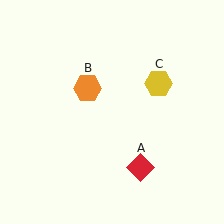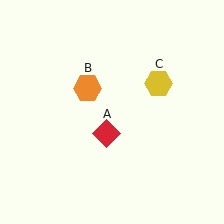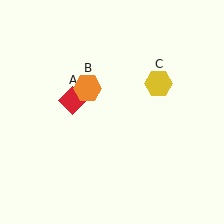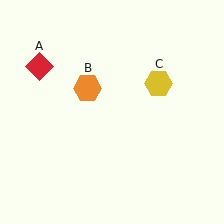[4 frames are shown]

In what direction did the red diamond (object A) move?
The red diamond (object A) moved up and to the left.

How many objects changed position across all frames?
1 object changed position: red diamond (object A).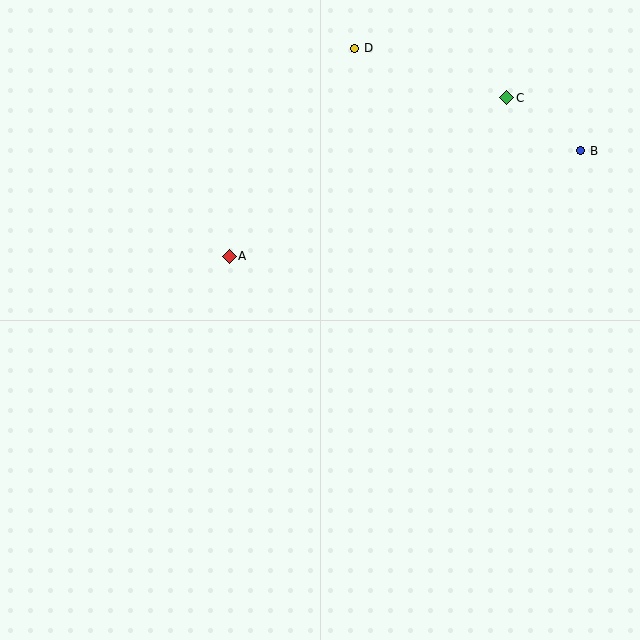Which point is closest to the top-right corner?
Point B is closest to the top-right corner.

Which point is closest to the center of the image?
Point A at (229, 256) is closest to the center.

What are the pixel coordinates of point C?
Point C is at (507, 98).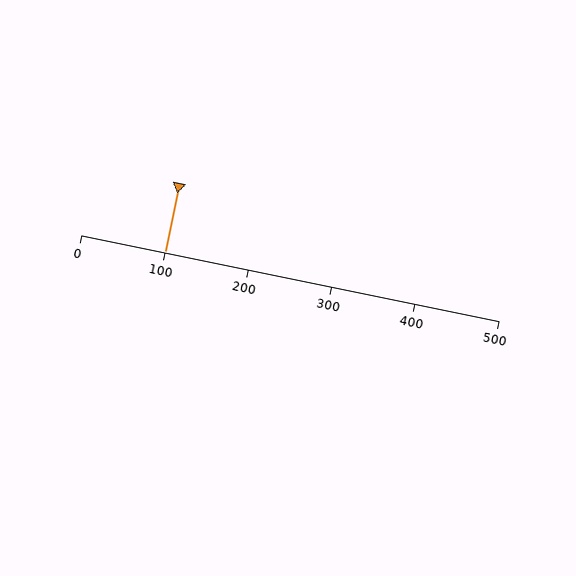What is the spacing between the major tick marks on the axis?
The major ticks are spaced 100 apart.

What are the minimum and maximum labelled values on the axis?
The axis runs from 0 to 500.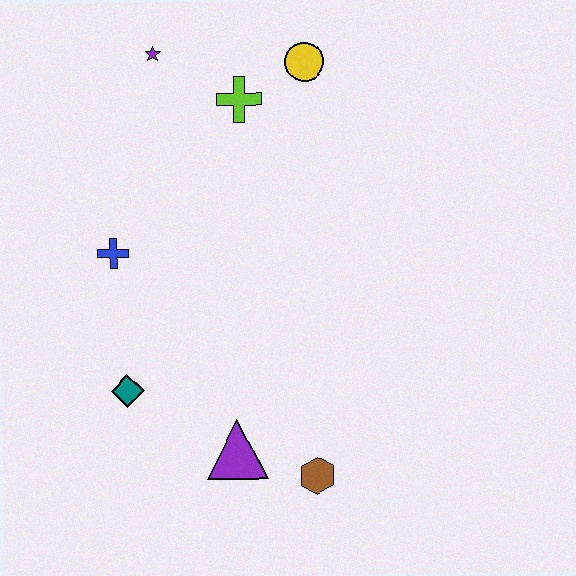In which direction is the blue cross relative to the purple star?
The blue cross is below the purple star.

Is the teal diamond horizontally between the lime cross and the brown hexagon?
No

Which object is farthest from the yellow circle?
The brown hexagon is farthest from the yellow circle.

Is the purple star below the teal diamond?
No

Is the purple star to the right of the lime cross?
No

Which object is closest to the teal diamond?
The purple triangle is closest to the teal diamond.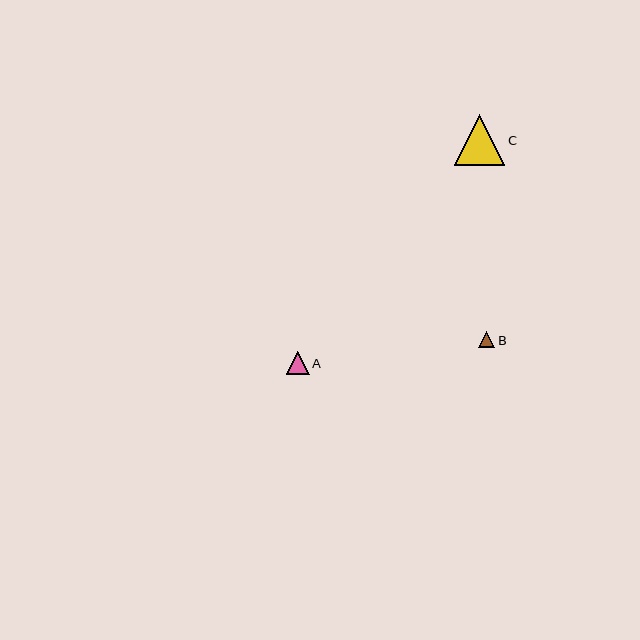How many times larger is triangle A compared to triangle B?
Triangle A is approximately 1.3 times the size of triangle B.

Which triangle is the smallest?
Triangle B is the smallest with a size of approximately 17 pixels.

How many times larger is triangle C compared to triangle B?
Triangle C is approximately 3.0 times the size of triangle B.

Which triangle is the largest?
Triangle C is the largest with a size of approximately 50 pixels.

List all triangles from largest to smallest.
From largest to smallest: C, A, B.